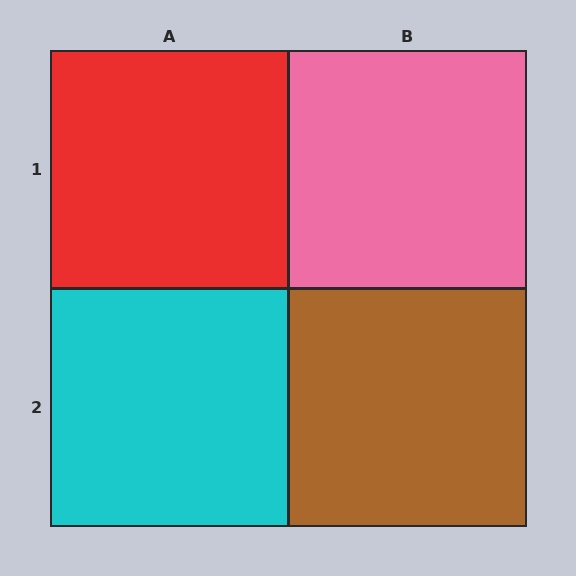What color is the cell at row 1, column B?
Pink.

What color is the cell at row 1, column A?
Red.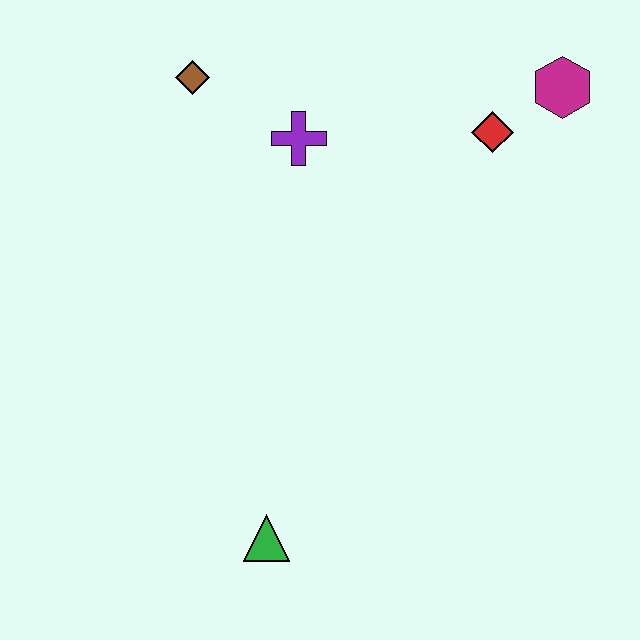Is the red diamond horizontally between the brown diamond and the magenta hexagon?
Yes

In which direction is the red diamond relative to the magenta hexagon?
The red diamond is to the left of the magenta hexagon.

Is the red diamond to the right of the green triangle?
Yes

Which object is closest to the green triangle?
The purple cross is closest to the green triangle.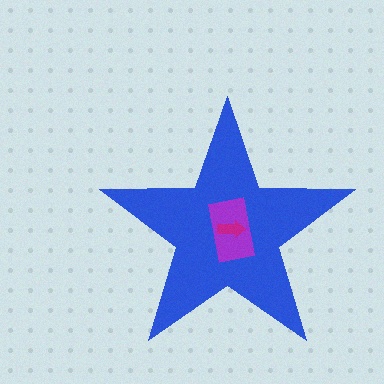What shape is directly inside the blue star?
The purple rectangle.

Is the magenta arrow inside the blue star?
Yes.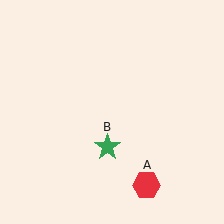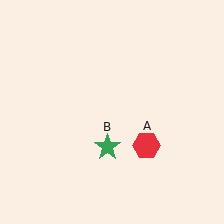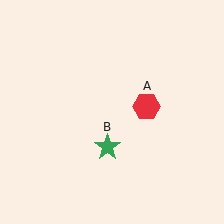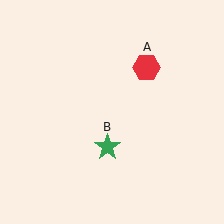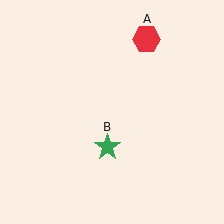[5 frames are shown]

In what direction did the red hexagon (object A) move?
The red hexagon (object A) moved up.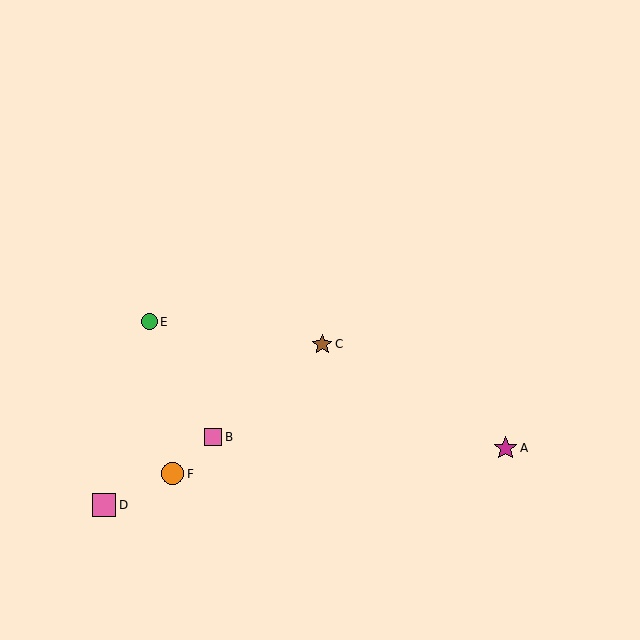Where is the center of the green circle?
The center of the green circle is at (149, 322).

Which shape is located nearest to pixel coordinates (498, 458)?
The magenta star (labeled A) at (505, 448) is nearest to that location.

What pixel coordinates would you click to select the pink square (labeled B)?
Click at (213, 437) to select the pink square B.